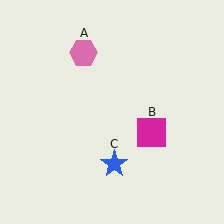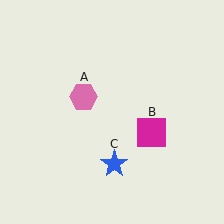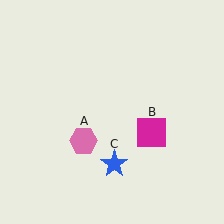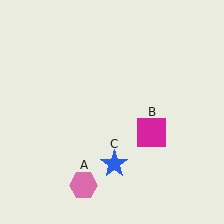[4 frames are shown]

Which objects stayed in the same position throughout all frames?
Magenta square (object B) and blue star (object C) remained stationary.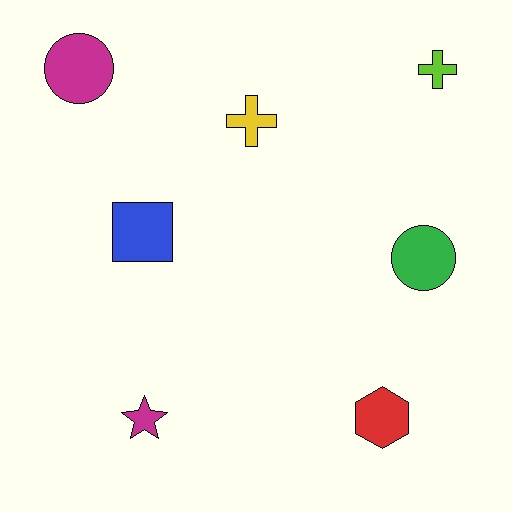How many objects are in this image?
There are 7 objects.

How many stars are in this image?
There is 1 star.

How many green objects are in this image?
There is 1 green object.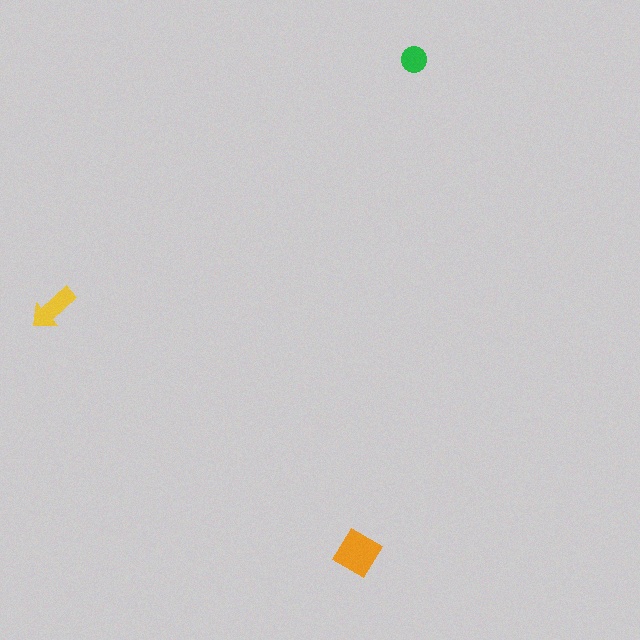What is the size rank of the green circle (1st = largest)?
3rd.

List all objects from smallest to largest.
The green circle, the yellow arrow, the orange diamond.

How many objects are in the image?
There are 3 objects in the image.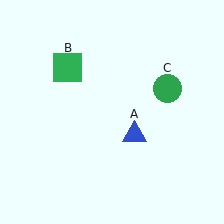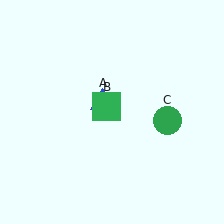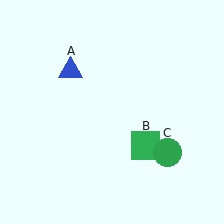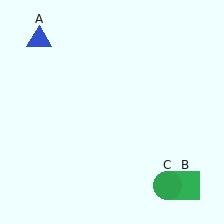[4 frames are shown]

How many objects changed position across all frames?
3 objects changed position: blue triangle (object A), green square (object B), green circle (object C).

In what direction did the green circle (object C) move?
The green circle (object C) moved down.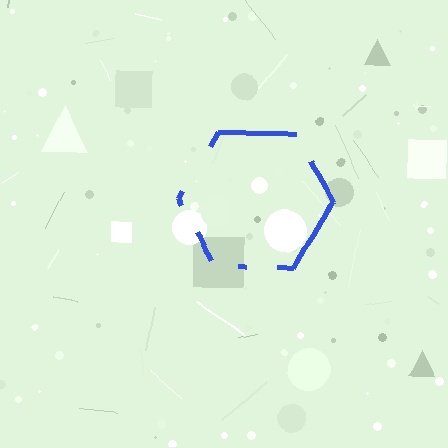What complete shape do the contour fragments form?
The contour fragments form a hexagon.